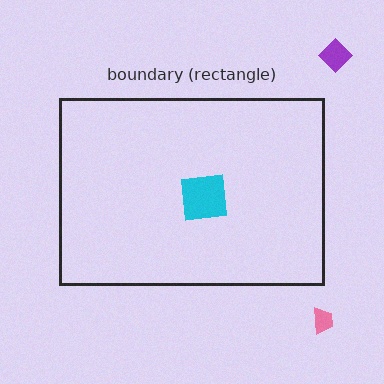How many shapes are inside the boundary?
1 inside, 2 outside.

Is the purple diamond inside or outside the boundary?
Outside.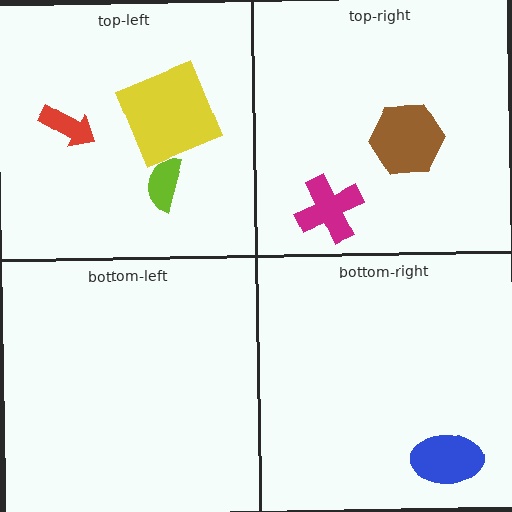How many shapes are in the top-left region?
3.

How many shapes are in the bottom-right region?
1.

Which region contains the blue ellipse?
The bottom-right region.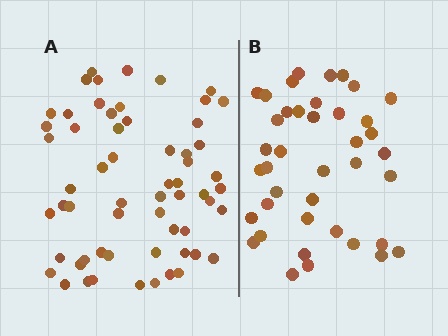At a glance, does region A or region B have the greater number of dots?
Region A (the left region) has more dots.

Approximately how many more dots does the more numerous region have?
Region A has approximately 20 more dots than region B.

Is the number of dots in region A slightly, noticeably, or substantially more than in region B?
Region A has substantially more. The ratio is roughly 1.5 to 1.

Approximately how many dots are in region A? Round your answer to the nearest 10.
About 60 dots.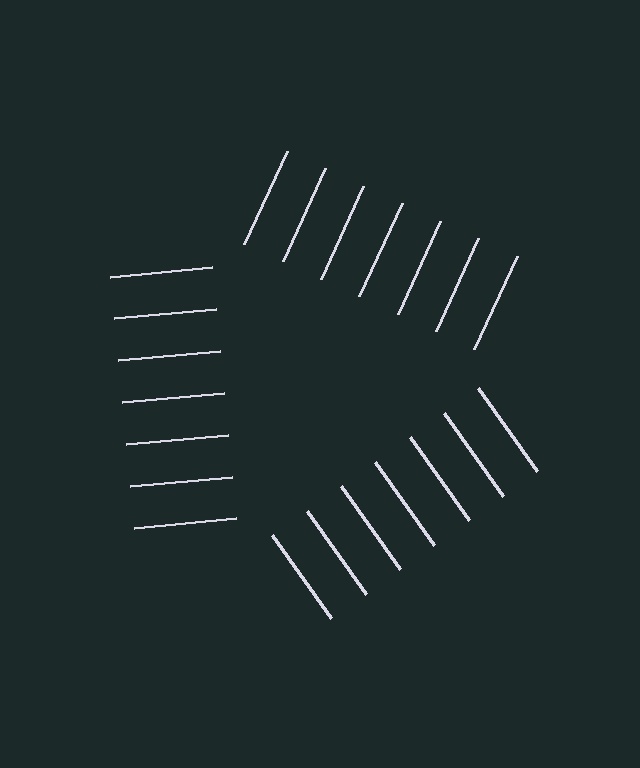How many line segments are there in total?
21 — 7 along each of the 3 edges.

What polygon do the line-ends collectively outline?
An illusory triangle — the line segments terminate on its edges but no continuous stroke is drawn.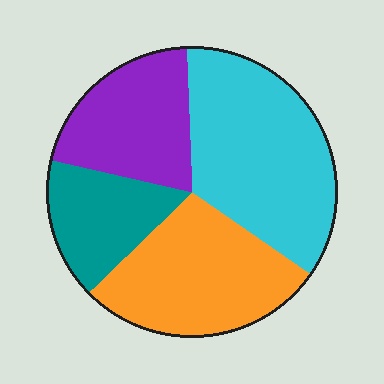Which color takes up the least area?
Teal, at roughly 15%.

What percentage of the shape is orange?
Orange takes up between a sixth and a third of the shape.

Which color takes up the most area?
Cyan, at roughly 35%.